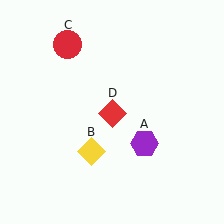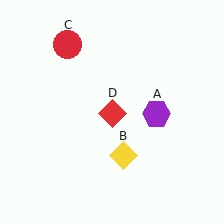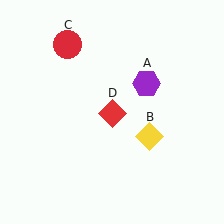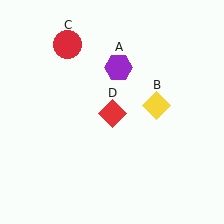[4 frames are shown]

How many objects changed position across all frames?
2 objects changed position: purple hexagon (object A), yellow diamond (object B).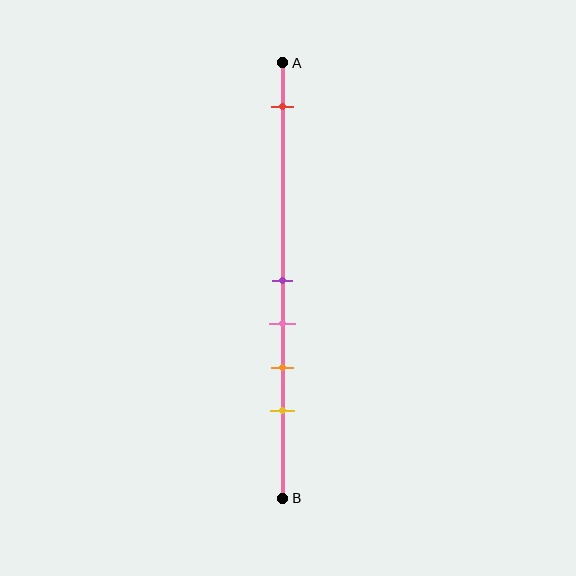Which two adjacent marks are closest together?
The purple and pink marks are the closest adjacent pair.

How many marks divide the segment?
There are 5 marks dividing the segment.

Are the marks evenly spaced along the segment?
No, the marks are not evenly spaced.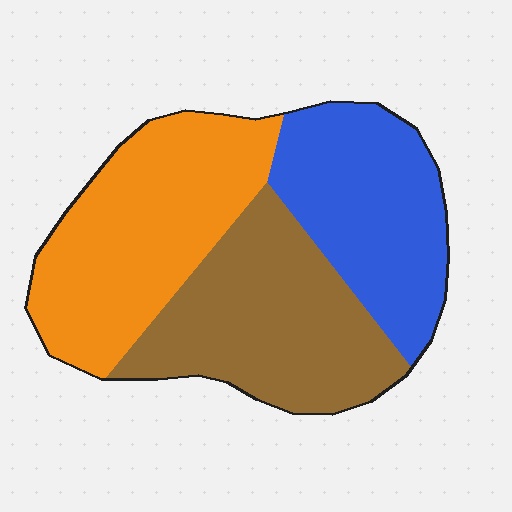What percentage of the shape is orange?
Orange takes up about three eighths (3/8) of the shape.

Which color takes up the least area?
Blue, at roughly 30%.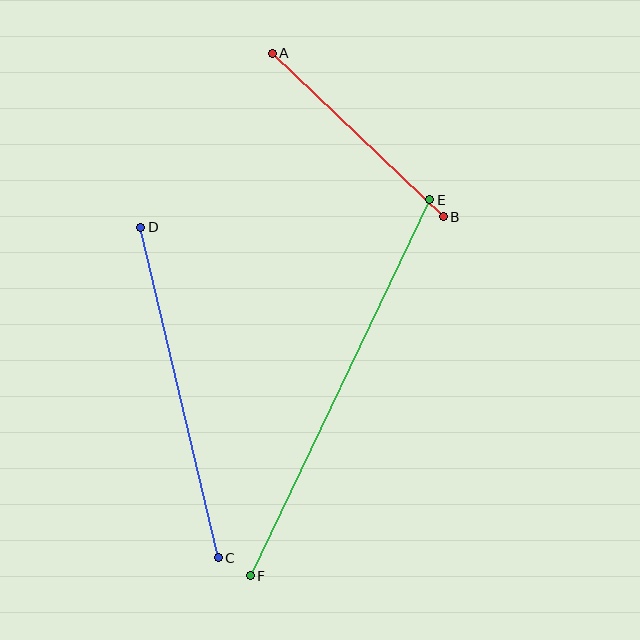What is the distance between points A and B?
The distance is approximately 236 pixels.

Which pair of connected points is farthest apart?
Points E and F are farthest apart.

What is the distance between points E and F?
The distance is approximately 416 pixels.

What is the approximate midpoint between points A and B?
The midpoint is at approximately (358, 135) pixels.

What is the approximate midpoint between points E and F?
The midpoint is at approximately (340, 388) pixels.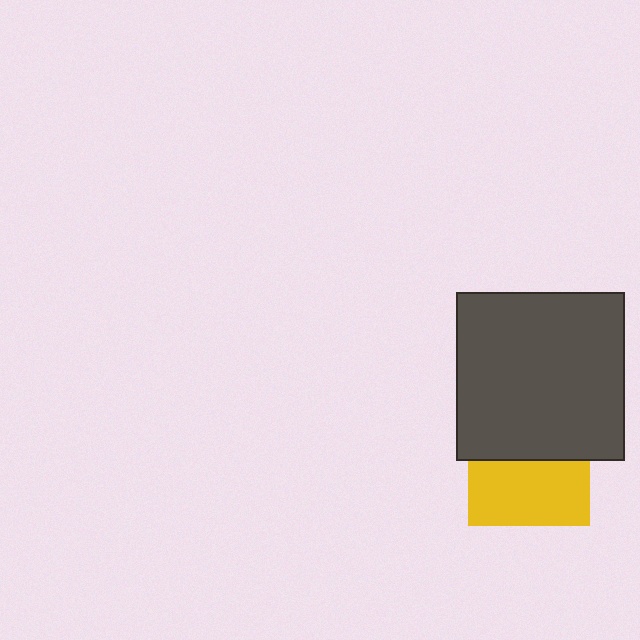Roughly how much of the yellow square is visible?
About half of it is visible (roughly 52%).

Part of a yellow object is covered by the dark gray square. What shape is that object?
It is a square.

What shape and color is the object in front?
The object in front is a dark gray square.